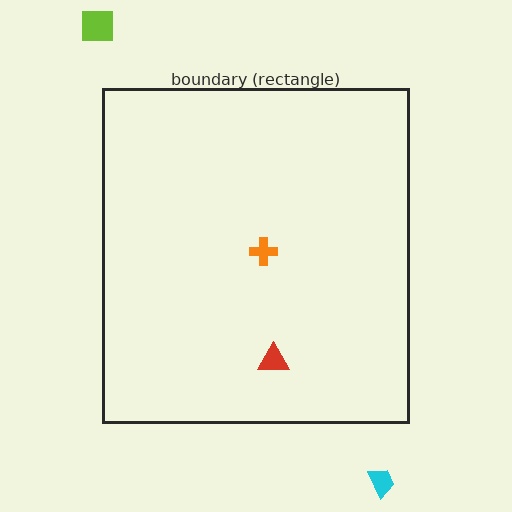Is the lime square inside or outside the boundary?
Outside.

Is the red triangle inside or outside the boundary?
Inside.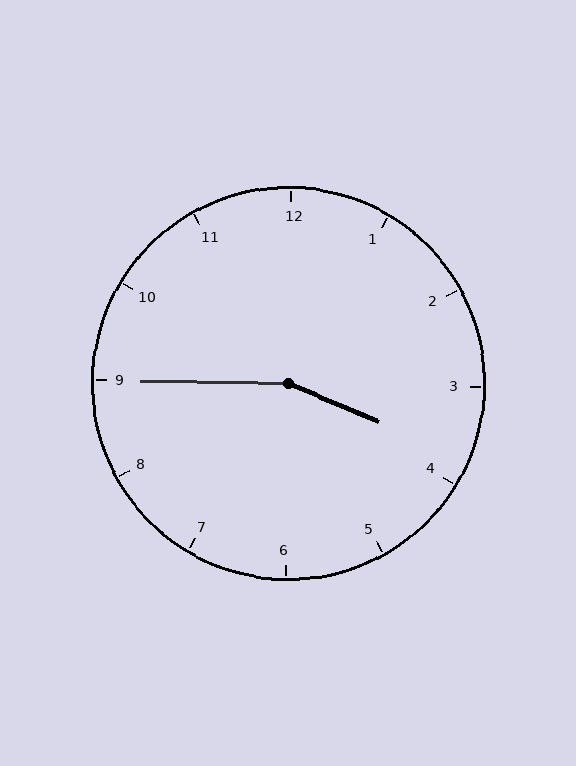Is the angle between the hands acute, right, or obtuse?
It is obtuse.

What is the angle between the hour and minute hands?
Approximately 158 degrees.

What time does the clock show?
3:45.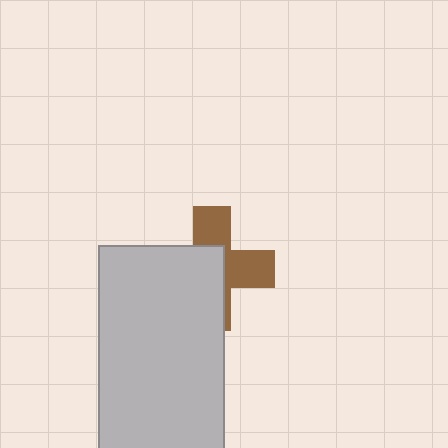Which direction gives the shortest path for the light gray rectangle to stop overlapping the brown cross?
Moving toward the lower-left gives the shortest separation.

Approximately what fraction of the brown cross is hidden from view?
Roughly 54% of the brown cross is hidden behind the light gray rectangle.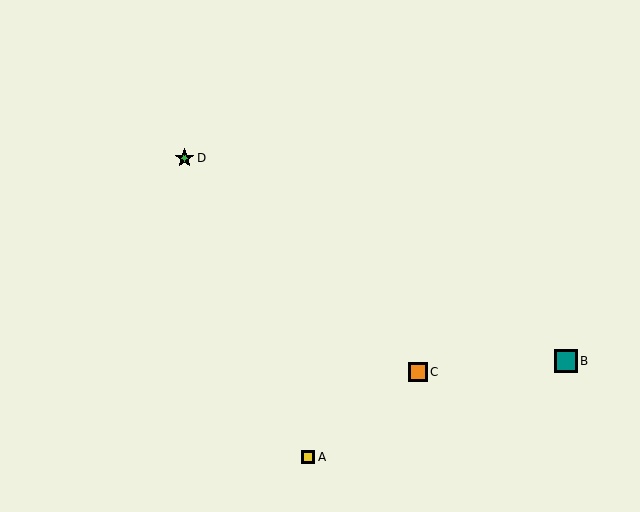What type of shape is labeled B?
Shape B is a teal square.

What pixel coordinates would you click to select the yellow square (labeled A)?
Click at (308, 457) to select the yellow square A.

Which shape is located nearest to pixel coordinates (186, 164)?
The green star (labeled D) at (184, 158) is nearest to that location.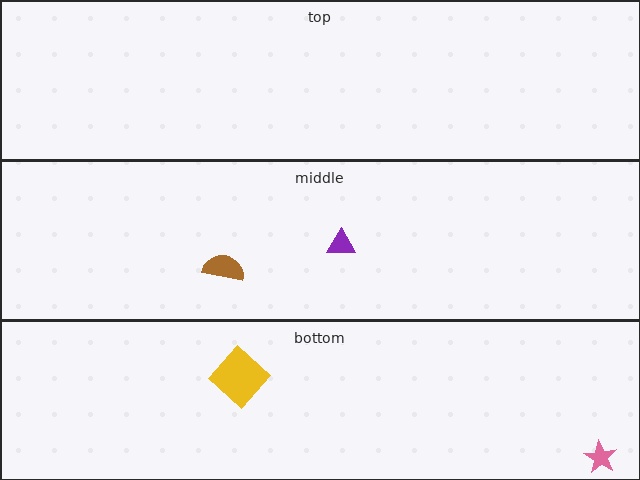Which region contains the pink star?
The bottom region.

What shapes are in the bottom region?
The pink star, the yellow diamond.